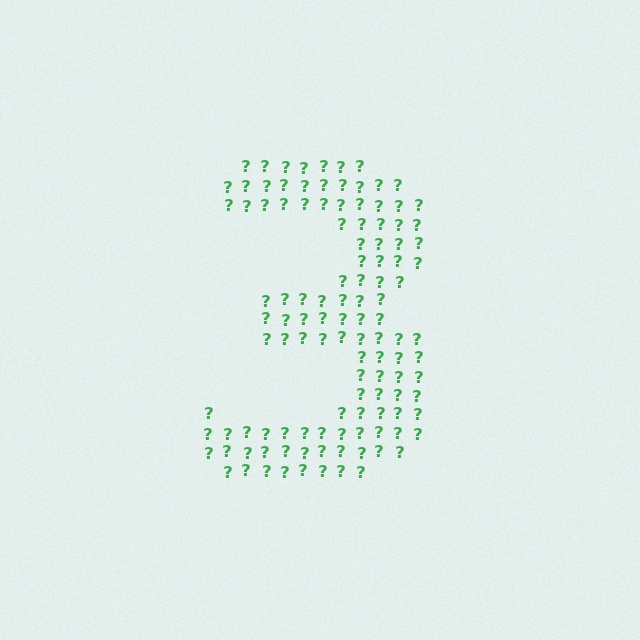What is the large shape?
The large shape is the digit 3.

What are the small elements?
The small elements are question marks.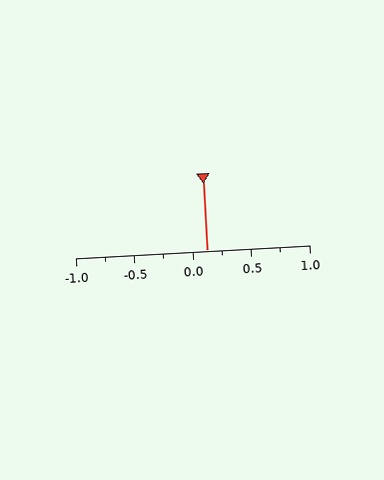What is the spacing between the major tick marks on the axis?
The major ticks are spaced 0.5 apart.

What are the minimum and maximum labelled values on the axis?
The axis runs from -1.0 to 1.0.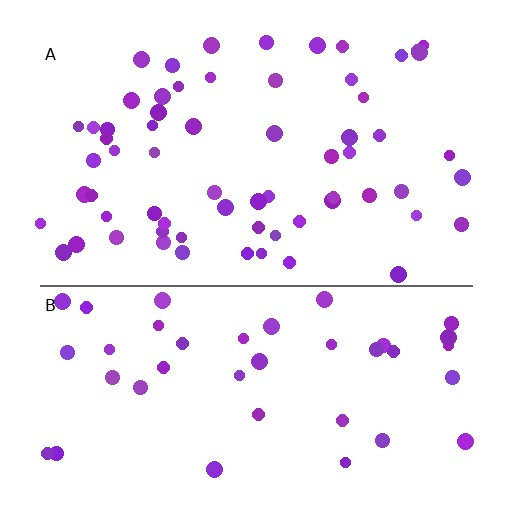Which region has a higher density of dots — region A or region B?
A (the top).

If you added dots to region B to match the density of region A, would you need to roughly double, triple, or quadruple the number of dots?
Approximately double.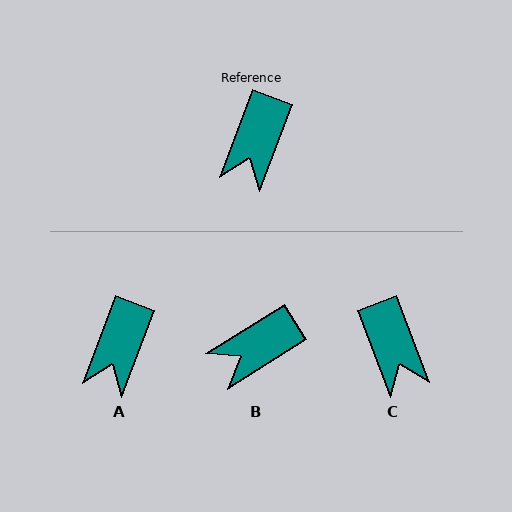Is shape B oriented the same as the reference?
No, it is off by about 38 degrees.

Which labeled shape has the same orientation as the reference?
A.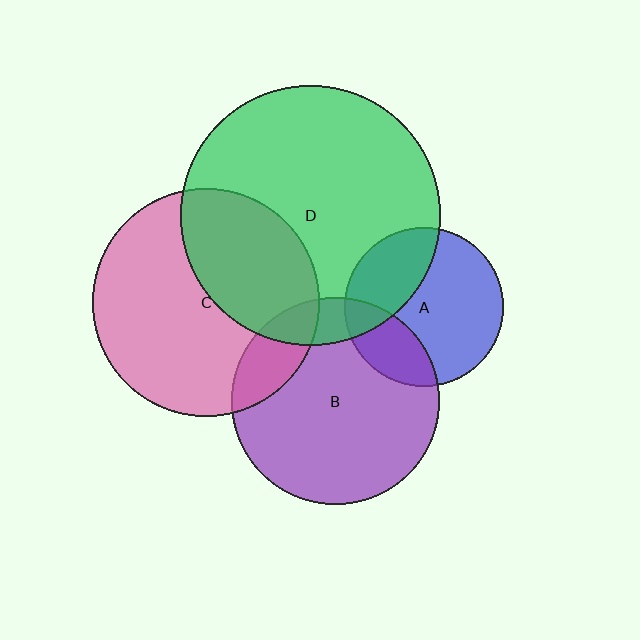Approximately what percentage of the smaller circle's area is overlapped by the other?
Approximately 15%.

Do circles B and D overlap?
Yes.